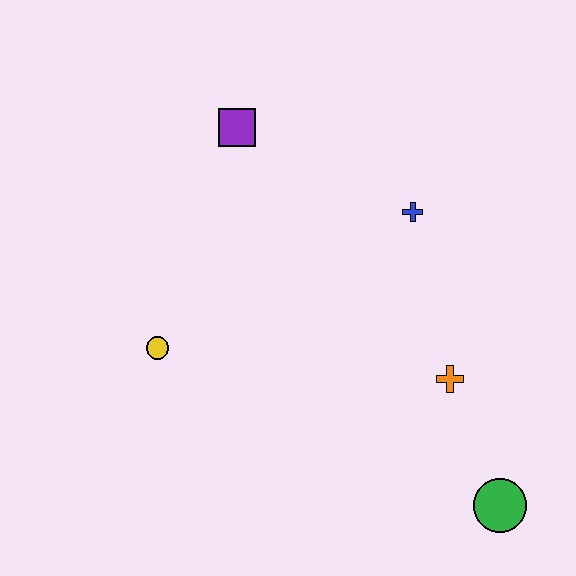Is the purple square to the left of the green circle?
Yes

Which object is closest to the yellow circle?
The purple square is closest to the yellow circle.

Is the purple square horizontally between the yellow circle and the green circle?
Yes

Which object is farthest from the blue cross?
The green circle is farthest from the blue cross.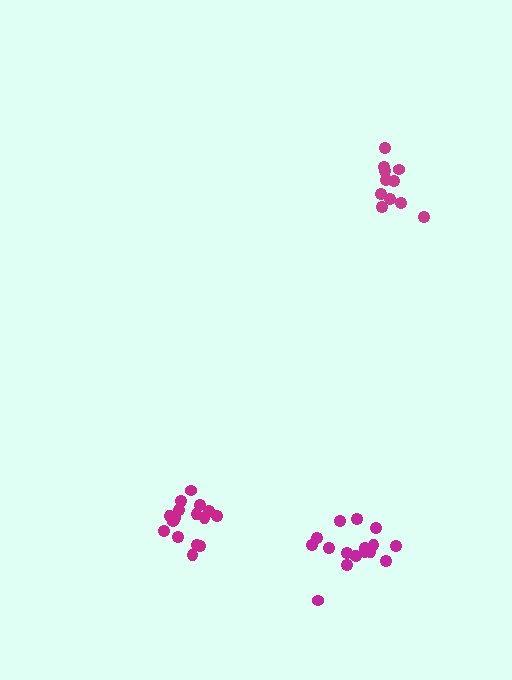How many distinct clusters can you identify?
There are 3 distinct clusters.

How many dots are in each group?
Group 1: 11 dots, Group 2: 17 dots, Group 3: 17 dots (45 total).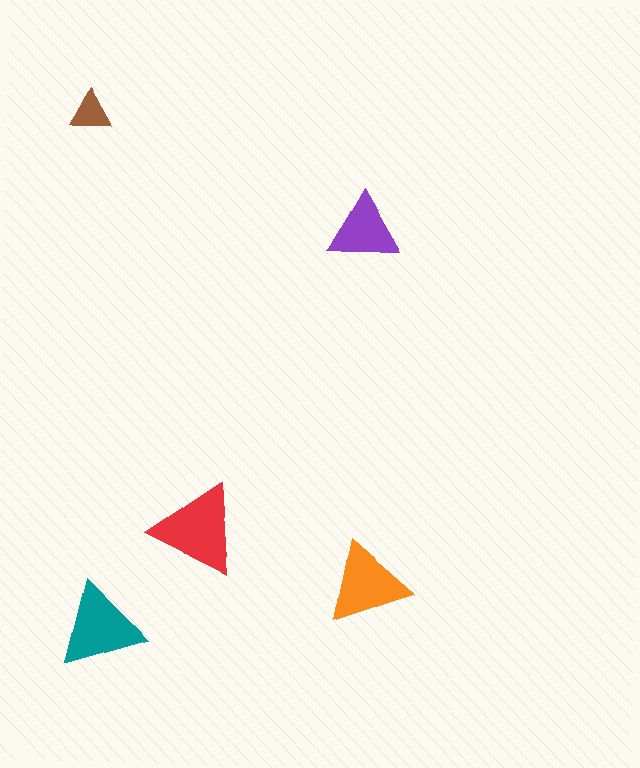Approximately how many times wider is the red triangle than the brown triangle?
About 2 times wider.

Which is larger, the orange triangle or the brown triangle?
The orange one.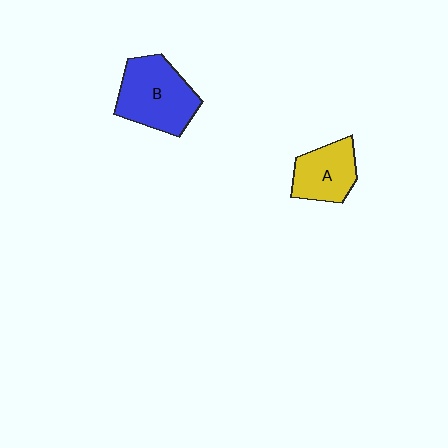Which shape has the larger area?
Shape B (blue).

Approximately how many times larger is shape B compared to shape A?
Approximately 1.5 times.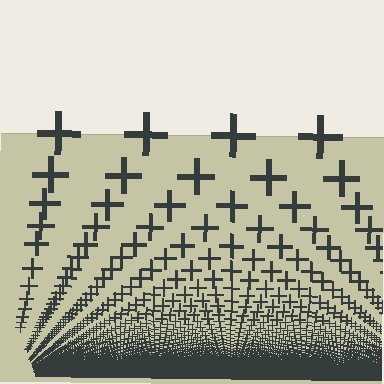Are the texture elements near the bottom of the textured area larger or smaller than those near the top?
Smaller. The gradient is inverted — elements near the bottom are smaller and denser.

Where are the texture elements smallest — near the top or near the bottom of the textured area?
Near the bottom.